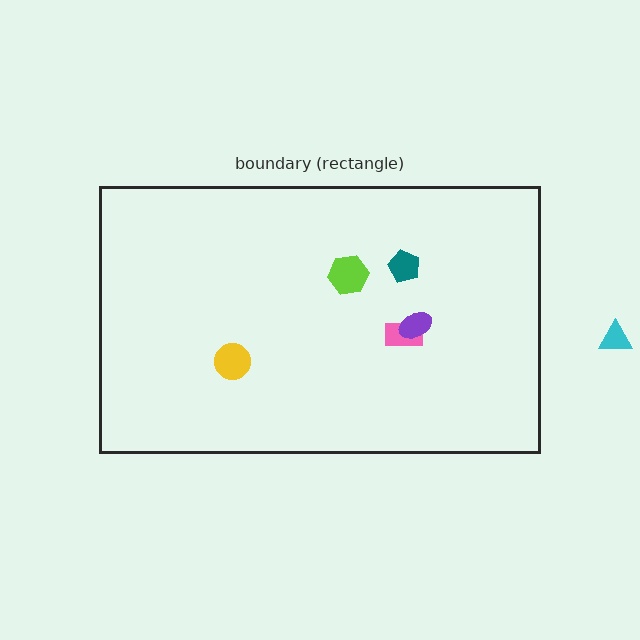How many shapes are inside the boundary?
5 inside, 1 outside.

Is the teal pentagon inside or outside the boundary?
Inside.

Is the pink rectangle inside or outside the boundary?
Inside.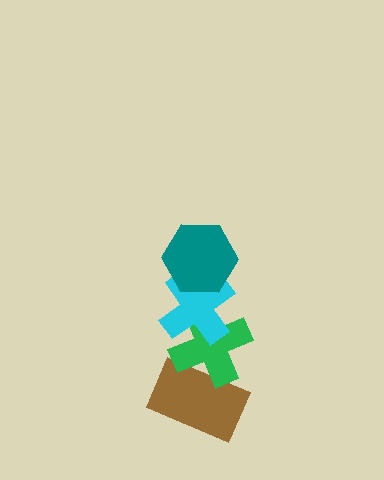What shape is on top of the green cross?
The cyan cross is on top of the green cross.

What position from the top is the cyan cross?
The cyan cross is 2nd from the top.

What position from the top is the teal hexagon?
The teal hexagon is 1st from the top.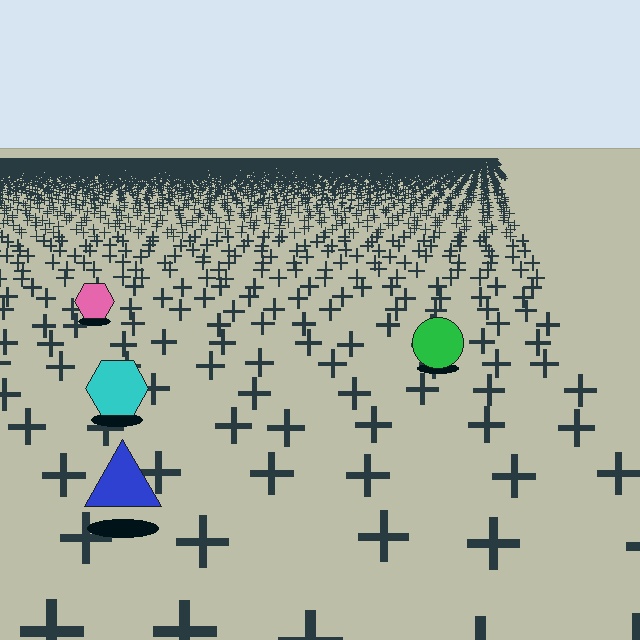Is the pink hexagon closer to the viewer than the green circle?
No. The green circle is closer — you can tell from the texture gradient: the ground texture is coarser near it.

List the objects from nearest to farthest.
From nearest to farthest: the blue triangle, the cyan hexagon, the green circle, the pink hexagon.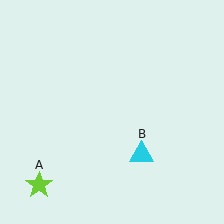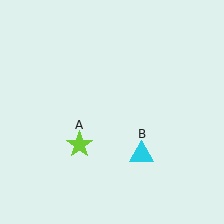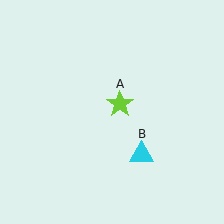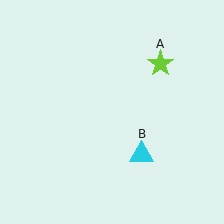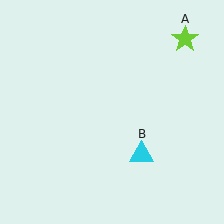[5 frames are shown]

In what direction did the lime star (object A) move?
The lime star (object A) moved up and to the right.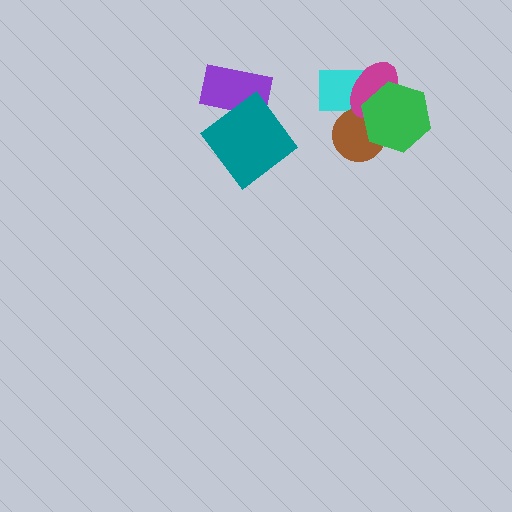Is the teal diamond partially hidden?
No, no other shape covers it.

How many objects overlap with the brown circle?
4 objects overlap with the brown circle.